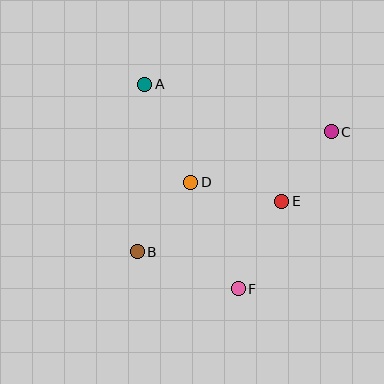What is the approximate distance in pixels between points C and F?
The distance between C and F is approximately 183 pixels.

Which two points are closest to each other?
Points C and E are closest to each other.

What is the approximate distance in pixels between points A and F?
The distance between A and F is approximately 225 pixels.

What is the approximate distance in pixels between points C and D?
The distance between C and D is approximately 150 pixels.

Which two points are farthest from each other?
Points B and C are farthest from each other.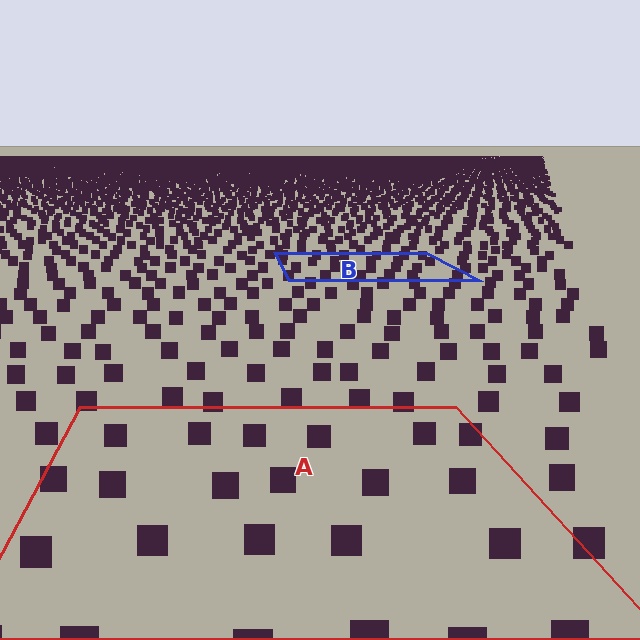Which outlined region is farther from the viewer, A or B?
Region B is farther from the viewer — the texture elements inside it appear smaller and more densely packed.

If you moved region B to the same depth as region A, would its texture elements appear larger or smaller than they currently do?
They would appear larger. At a closer depth, the same texture elements are projected at a bigger on-screen size.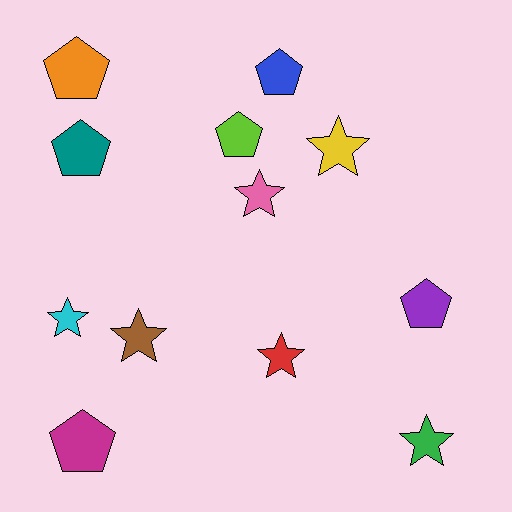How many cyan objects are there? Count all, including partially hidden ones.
There is 1 cyan object.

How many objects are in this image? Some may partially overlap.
There are 12 objects.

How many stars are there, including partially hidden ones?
There are 6 stars.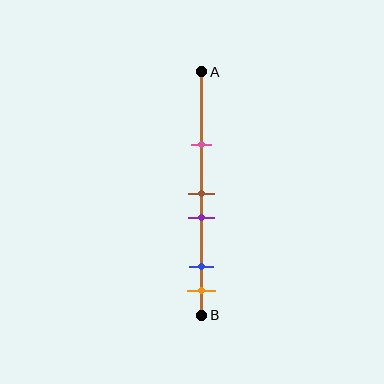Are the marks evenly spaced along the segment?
No, the marks are not evenly spaced.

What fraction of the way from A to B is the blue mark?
The blue mark is approximately 80% (0.8) of the way from A to B.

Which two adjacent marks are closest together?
The brown and purple marks are the closest adjacent pair.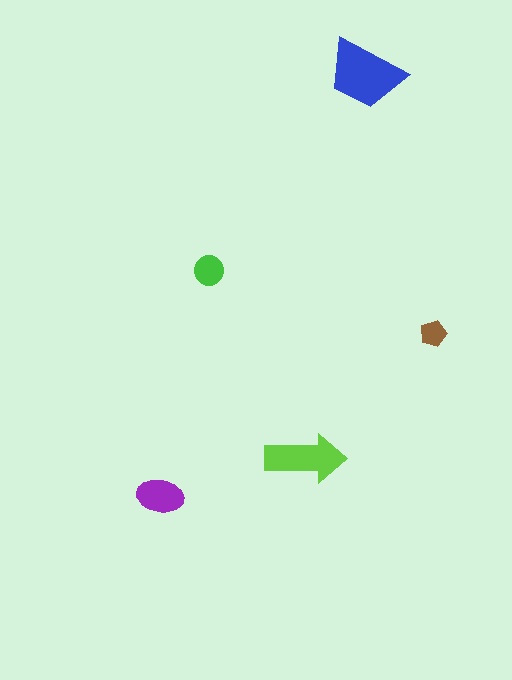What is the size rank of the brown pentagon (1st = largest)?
5th.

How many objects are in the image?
There are 5 objects in the image.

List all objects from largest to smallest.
The blue trapezoid, the lime arrow, the purple ellipse, the green circle, the brown pentagon.